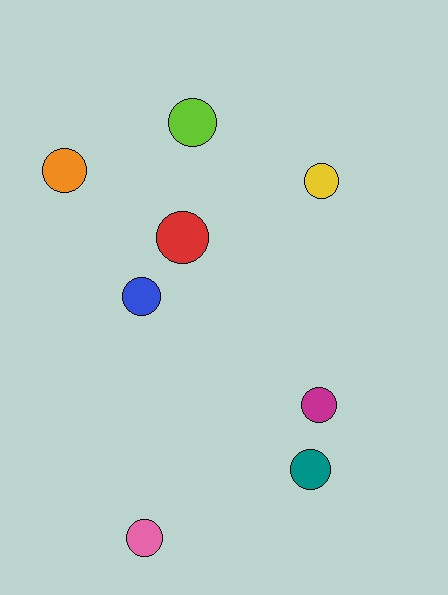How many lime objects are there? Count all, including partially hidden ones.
There is 1 lime object.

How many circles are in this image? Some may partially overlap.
There are 8 circles.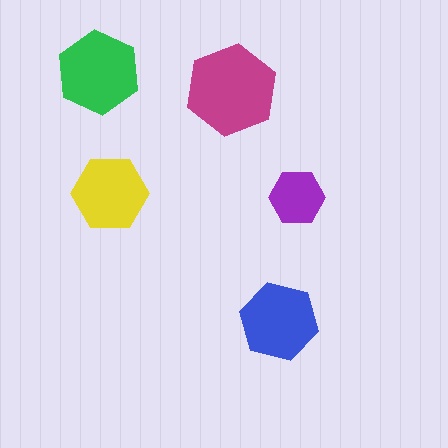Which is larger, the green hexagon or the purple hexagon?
The green one.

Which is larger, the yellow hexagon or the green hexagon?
The green one.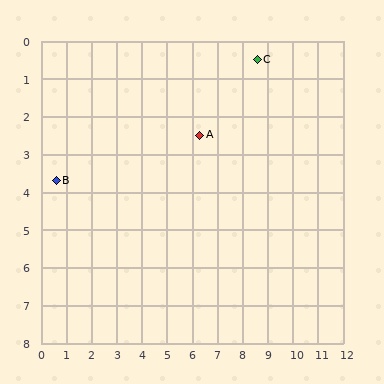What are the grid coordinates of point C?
Point C is at approximately (8.6, 0.5).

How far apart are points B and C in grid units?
Points B and C are about 8.6 grid units apart.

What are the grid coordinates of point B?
Point B is at approximately (0.6, 3.7).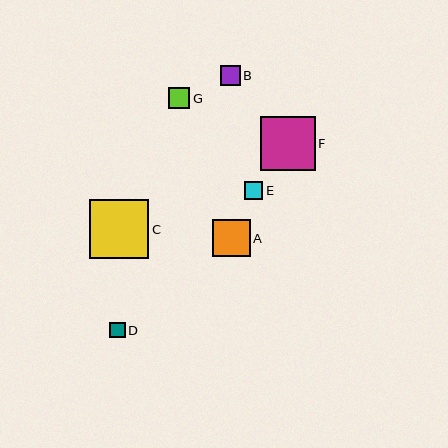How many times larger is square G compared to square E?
Square G is approximately 1.1 times the size of square E.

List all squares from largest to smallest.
From largest to smallest: C, F, A, G, B, E, D.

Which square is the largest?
Square C is the largest with a size of approximately 59 pixels.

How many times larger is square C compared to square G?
Square C is approximately 2.8 times the size of square G.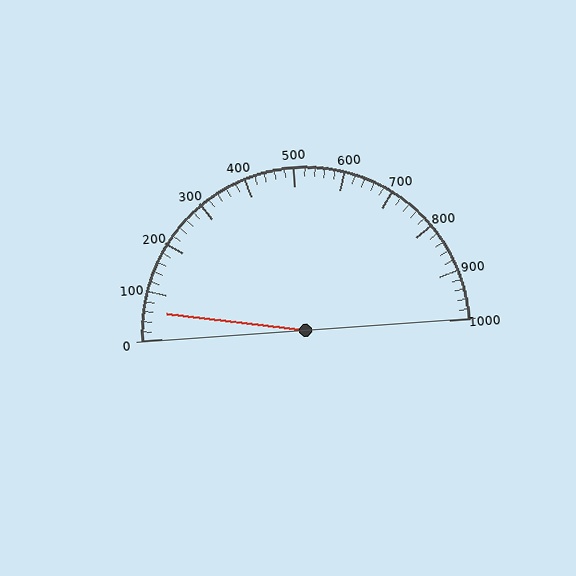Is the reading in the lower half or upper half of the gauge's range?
The reading is in the lower half of the range (0 to 1000).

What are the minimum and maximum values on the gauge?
The gauge ranges from 0 to 1000.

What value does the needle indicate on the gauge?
The needle indicates approximately 60.